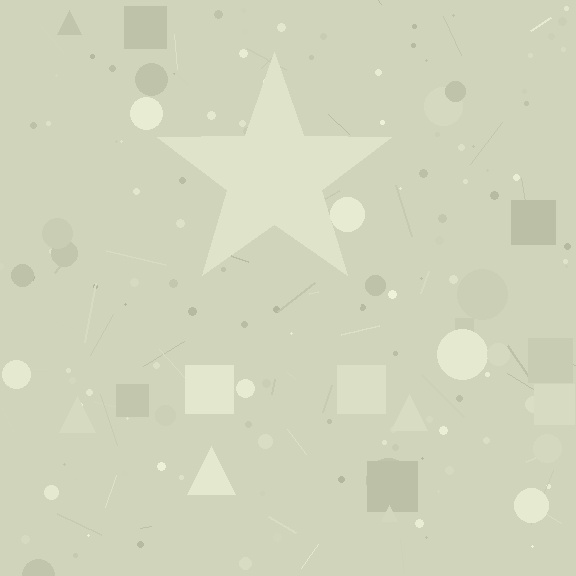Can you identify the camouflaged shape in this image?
The camouflaged shape is a star.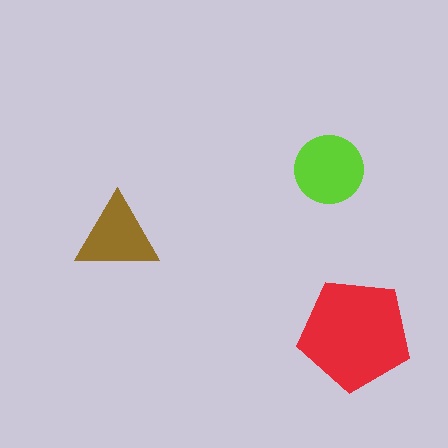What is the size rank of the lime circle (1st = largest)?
2nd.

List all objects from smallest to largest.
The brown triangle, the lime circle, the red pentagon.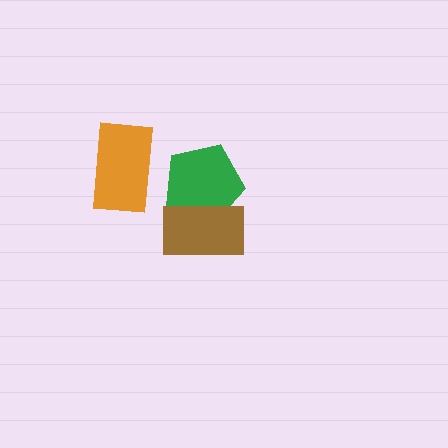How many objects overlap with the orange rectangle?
0 objects overlap with the orange rectangle.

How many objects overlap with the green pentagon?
1 object overlaps with the green pentagon.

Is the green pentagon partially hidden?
Yes, it is partially covered by another shape.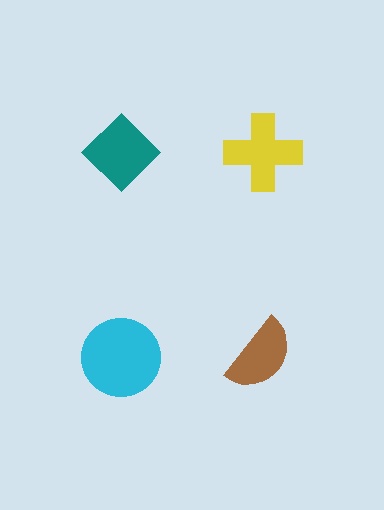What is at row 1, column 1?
A teal diamond.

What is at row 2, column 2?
A brown semicircle.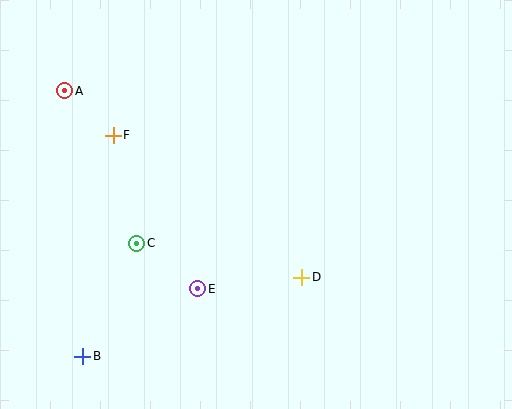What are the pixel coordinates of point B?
Point B is at (83, 356).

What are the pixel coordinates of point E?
Point E is at (198, 289).